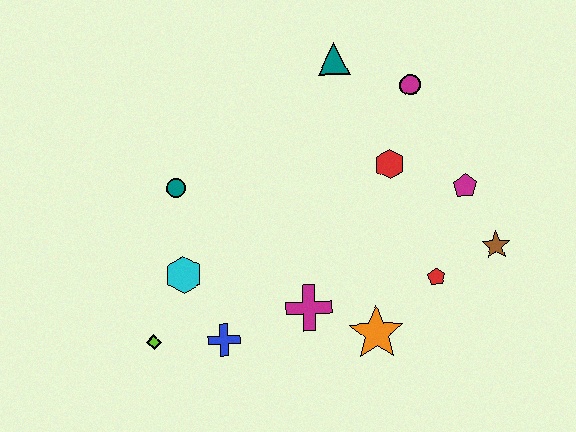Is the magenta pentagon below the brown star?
No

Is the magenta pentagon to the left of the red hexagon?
No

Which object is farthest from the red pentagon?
The lime diamond is farthest from the red pentagon.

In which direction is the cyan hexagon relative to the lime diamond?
The cyan hexagon is above the lime diamond.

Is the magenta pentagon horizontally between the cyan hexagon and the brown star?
Yes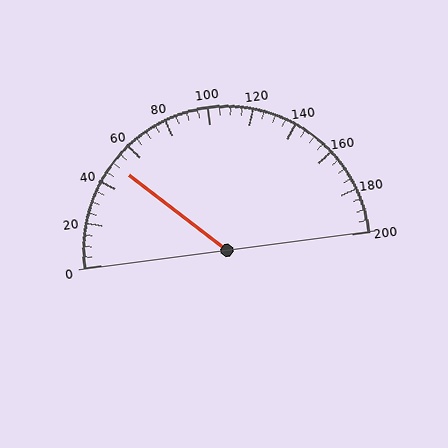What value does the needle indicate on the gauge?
The needle indicates approximately 50.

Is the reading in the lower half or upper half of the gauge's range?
The reading is in the lower half of the range (0 to 200).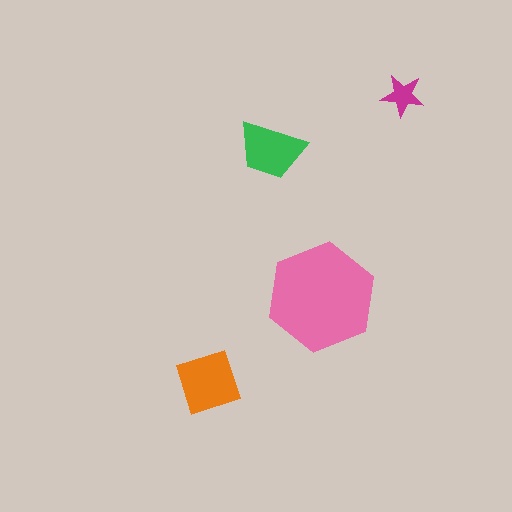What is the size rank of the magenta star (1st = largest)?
4th.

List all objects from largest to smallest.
The pink hexagon, the orange square, the green trapezoid, the magenta star.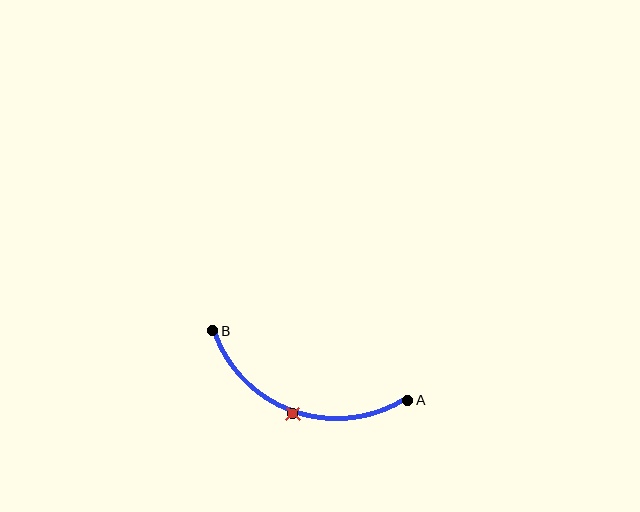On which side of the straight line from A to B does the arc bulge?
The arc bulges below the straight line connecting A and B.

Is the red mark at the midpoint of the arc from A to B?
Yes. The red mark lies on the arc at equal arc-length from both A and B — it is the arc midpoint.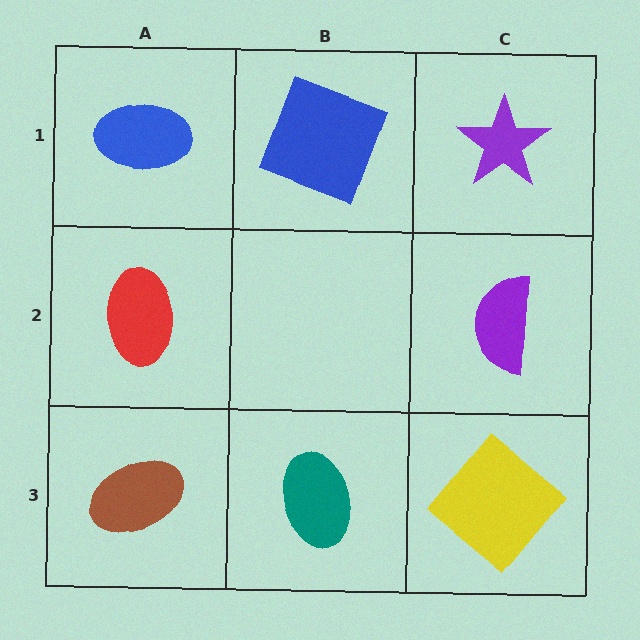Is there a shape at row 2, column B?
No, that cell is empty.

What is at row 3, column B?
A teal ellipse.